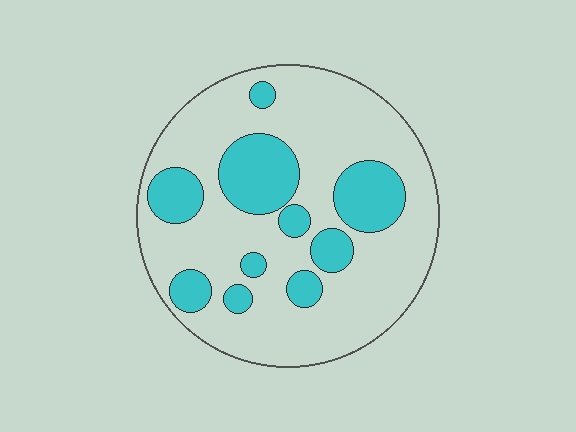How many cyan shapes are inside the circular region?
10.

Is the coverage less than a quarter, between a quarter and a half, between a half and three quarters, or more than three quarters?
Between a quarter and a half.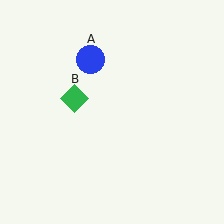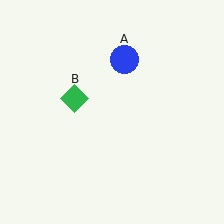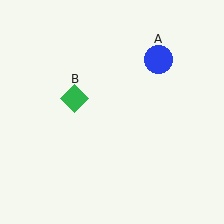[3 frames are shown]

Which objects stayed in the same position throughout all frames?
Green diamond (object B) remained stationary.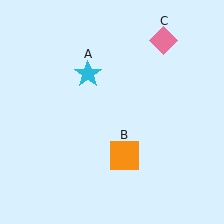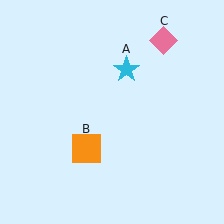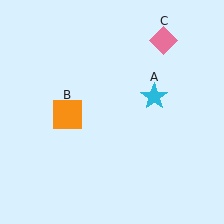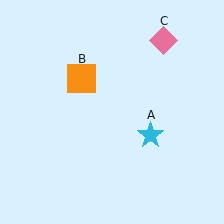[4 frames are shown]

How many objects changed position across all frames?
2 objects changed position: cyan star (object A), orange square (object B).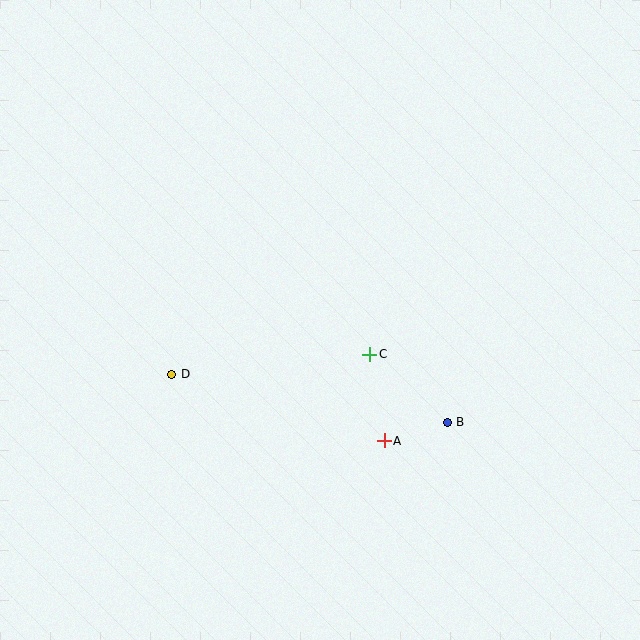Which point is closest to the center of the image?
Point C at (370, 354) is closest to the center.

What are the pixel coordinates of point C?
Point C is at (370, 354).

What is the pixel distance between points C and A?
The distance between C and A is 88 pixels.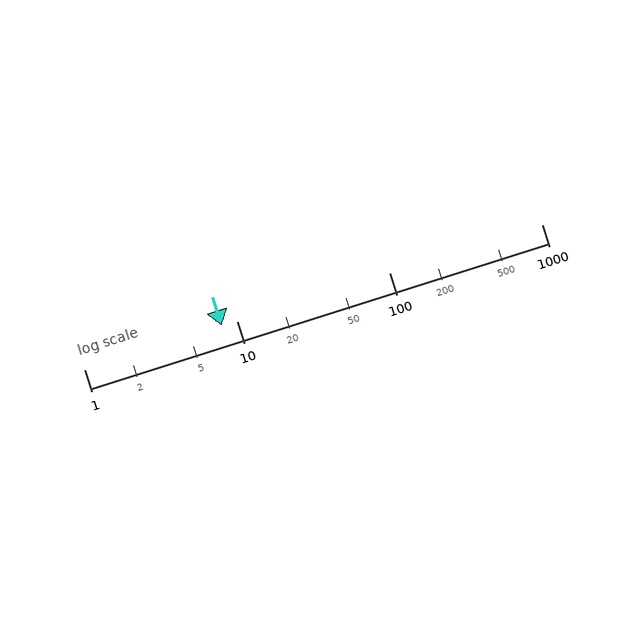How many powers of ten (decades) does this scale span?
The scale spans 3 decades, from 1 to 1000.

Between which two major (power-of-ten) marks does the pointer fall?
The pointer is between 1 and 10.